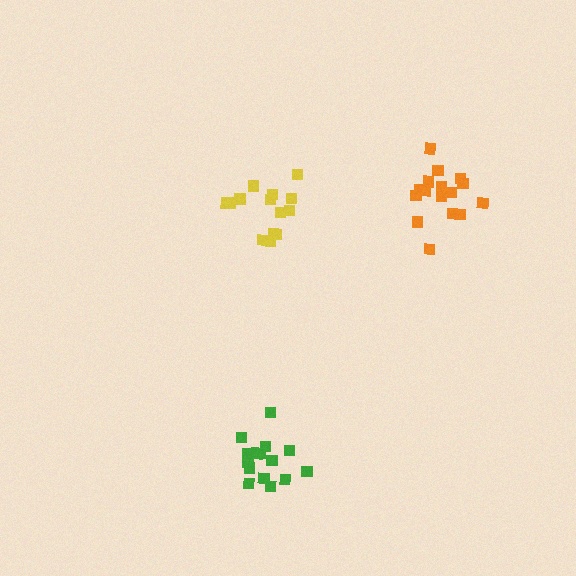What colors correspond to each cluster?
The clusters are colored: green, yellow, orange.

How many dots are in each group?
Group 1: 16 dots, Group 2: 14 dots, Group 3: 16 dots (46 total).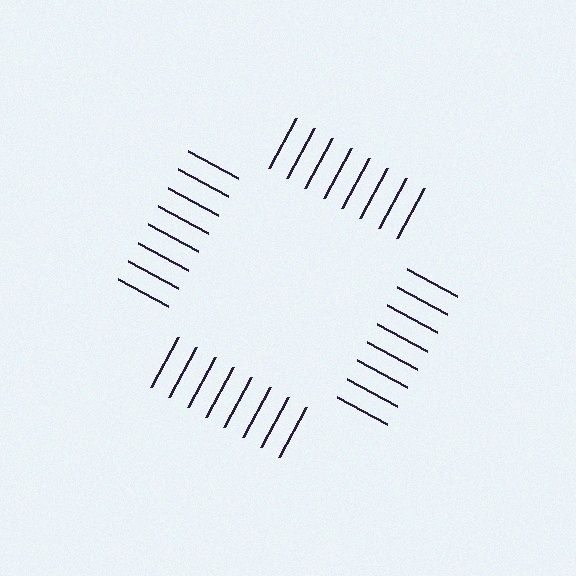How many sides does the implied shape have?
4 sides — the line-ends trace a square.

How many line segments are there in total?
32 — 8 along each of the 4 edges.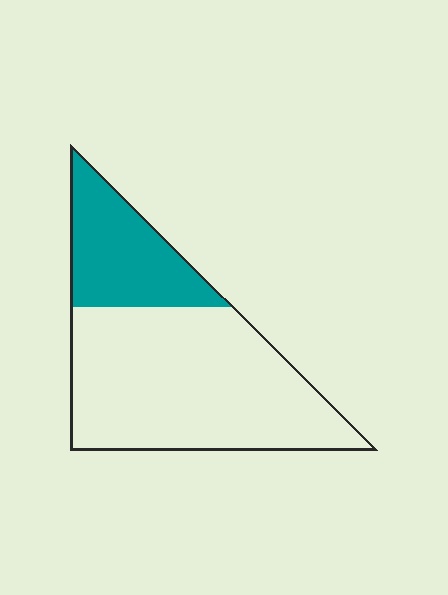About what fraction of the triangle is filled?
About one quarter (1/4).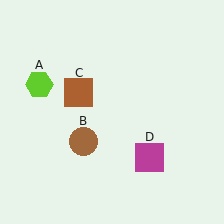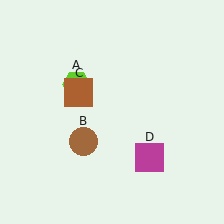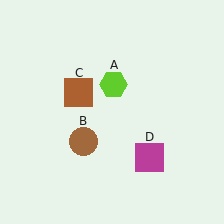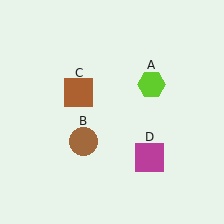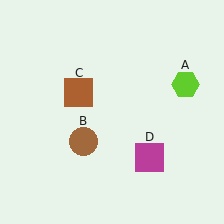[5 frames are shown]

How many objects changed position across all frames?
1 object changed position: lime hexagon (object A).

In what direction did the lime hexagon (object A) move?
The lime hexagon (object A) moved right.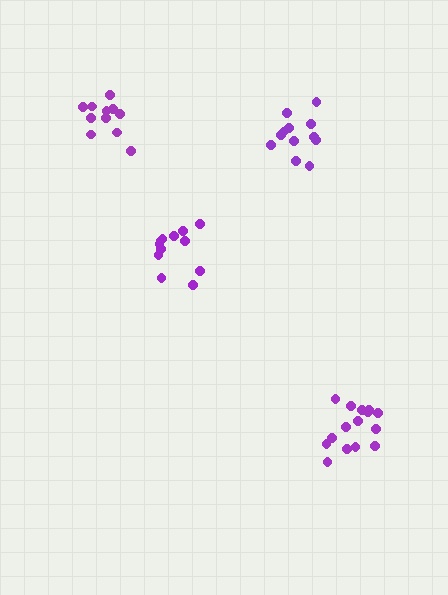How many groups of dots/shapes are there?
There are 4 groups.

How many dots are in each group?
Group 1: 12 dots, Group 2: 12 dots, Group 3: 15 dots, Group 4: 12 dots (51 total).